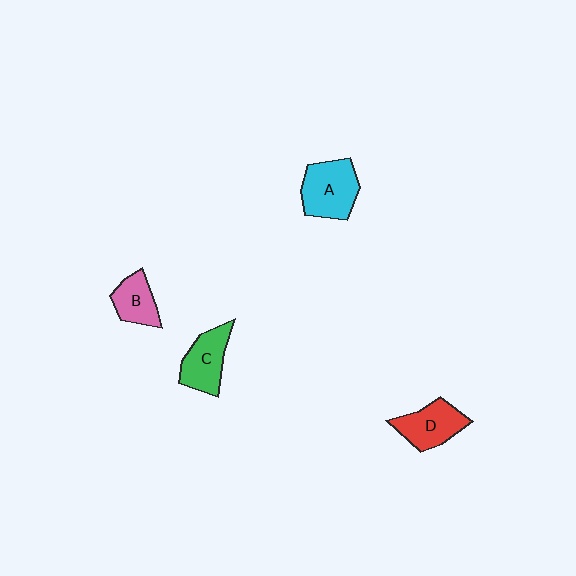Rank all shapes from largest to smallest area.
From largest to smallest: A (cyan), D (red), C (green), B (pink).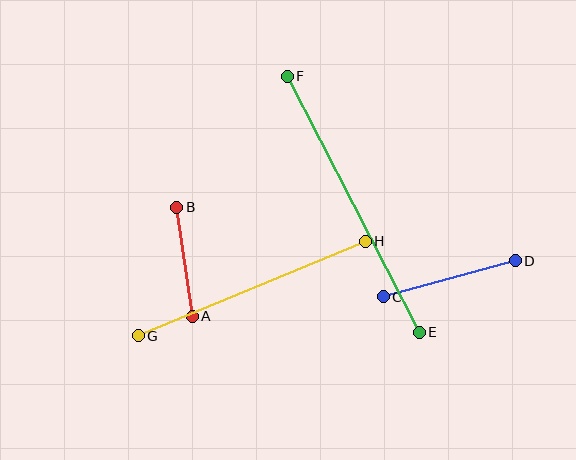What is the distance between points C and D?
The distance is approximately 137 pixels.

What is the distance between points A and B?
The distance is approximately 110 pixels.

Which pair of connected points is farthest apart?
Points E and F are farthest apart.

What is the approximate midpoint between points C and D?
The midpoint is at approximately (449, 279) pixels.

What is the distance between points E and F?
The distance is approximately 288 pixels.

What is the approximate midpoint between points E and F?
The midpoint is at approximately (353, 204) pixels.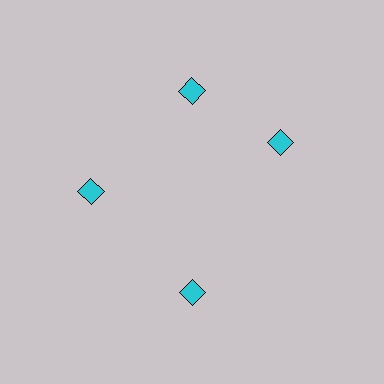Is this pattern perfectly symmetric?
No. The 4 cyan diamonds are arranged in a ring, but one element near the 3 o'clock position is rotated out of alignment along the ring, breaking the 4-fold rotational symmetry.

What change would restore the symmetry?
The symmetry would be restored by rotating it back into even spacing with its neighbors so that all 4 diamonds sit at equal angles and equal distance from the center.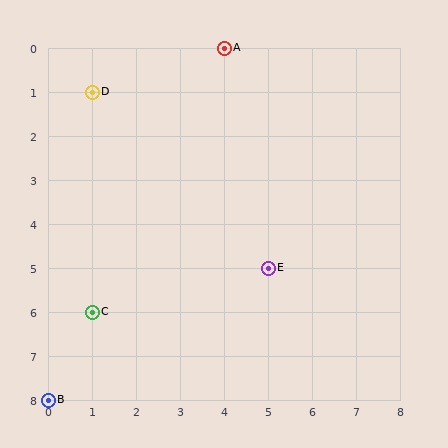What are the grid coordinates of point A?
Point A is at grid coordinates (4, 0).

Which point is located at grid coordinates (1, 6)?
Point C is at (1, 6).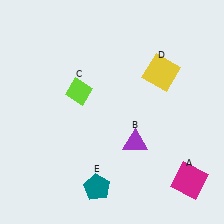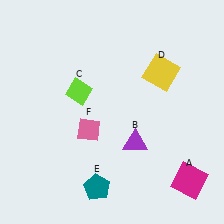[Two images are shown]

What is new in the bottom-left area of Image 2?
A pink diamond (F) was added in the bottom-left area of Image 2.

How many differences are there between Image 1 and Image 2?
There is 1 difference between the two images.